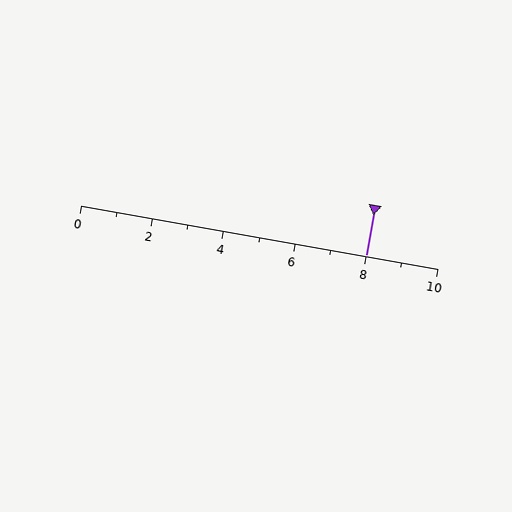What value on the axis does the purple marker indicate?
The marker indicates approximately 8.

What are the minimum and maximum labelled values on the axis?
The axis runs from 0 to 10.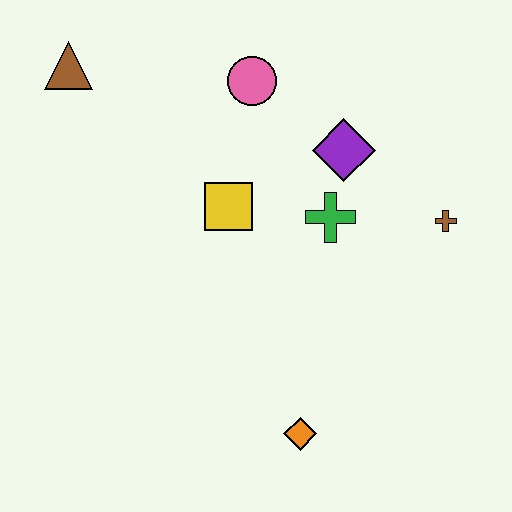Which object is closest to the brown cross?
The green cross is closest to the brown cross.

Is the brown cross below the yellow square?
Yes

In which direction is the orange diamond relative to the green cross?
The orange diamond is below the green cross.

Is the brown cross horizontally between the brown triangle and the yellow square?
No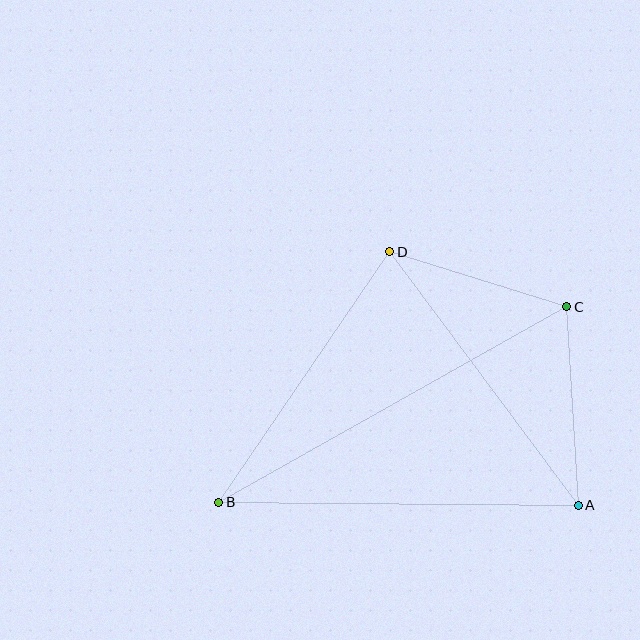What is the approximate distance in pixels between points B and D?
The distance between B and D is approximately 303 pixels.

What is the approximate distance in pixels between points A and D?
The distance between A and D is approximately 316 pixels.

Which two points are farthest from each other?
Points B and C are farthest from each other.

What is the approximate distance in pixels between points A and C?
The distance between A and C is approximately 199 pixels.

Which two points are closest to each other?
Points C and D are closest to each other.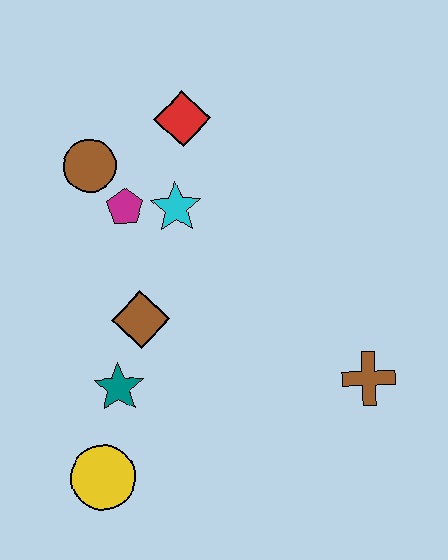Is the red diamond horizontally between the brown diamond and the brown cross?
Yes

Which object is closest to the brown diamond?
The teal star is closest to the brown diamond.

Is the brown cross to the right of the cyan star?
Yes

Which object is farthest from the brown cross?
The brown circle is farthest from the brown cross.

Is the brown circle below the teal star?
No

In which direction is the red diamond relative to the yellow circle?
The red diamond is above the yellow circle.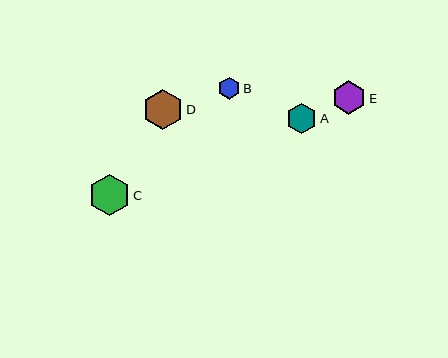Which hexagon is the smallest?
Hexagon B is the smallest with a size of approximately 22 pixels.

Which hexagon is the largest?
Hexagon C is the largest with a size of approximately 42 pixels.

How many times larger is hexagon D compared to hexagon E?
Hexagon D is approximately 1.2 times the size of hexagon E.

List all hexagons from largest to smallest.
From largest to smallest: C, D, E, A, B.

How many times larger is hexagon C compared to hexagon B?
Hexagon C is approximately 1.9 times the size of hexagon B.